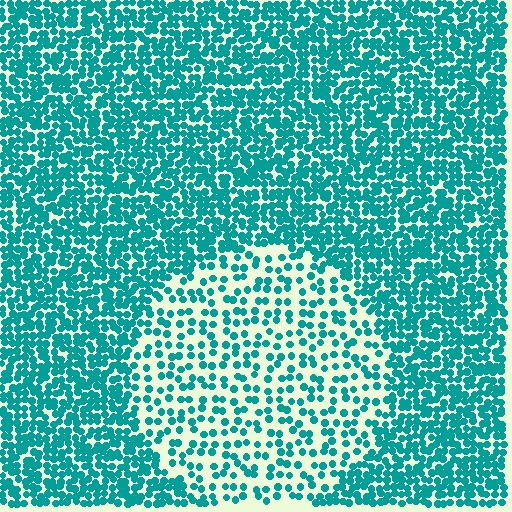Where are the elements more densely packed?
The elements are more densely packed outside the circle boundary.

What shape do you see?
I see a circle.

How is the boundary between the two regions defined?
The boundary is defined by a change in element density (approximately 2.3x ratio). All elements are the same color, size, and shape.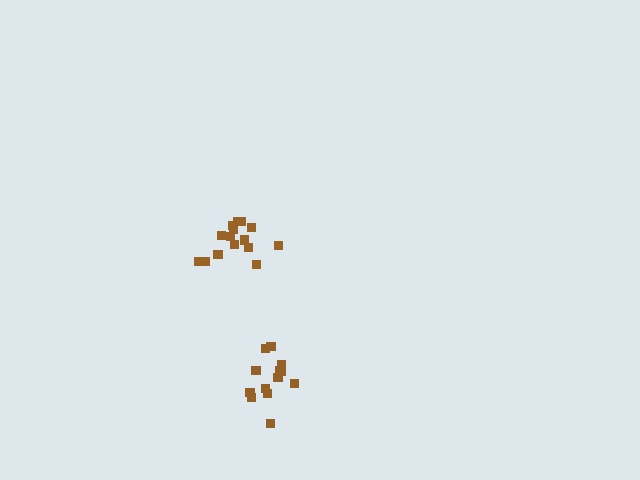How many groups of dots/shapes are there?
There are 2 groups.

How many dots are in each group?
Group 1: 15 dots, Group 2: 13 dots (28 total).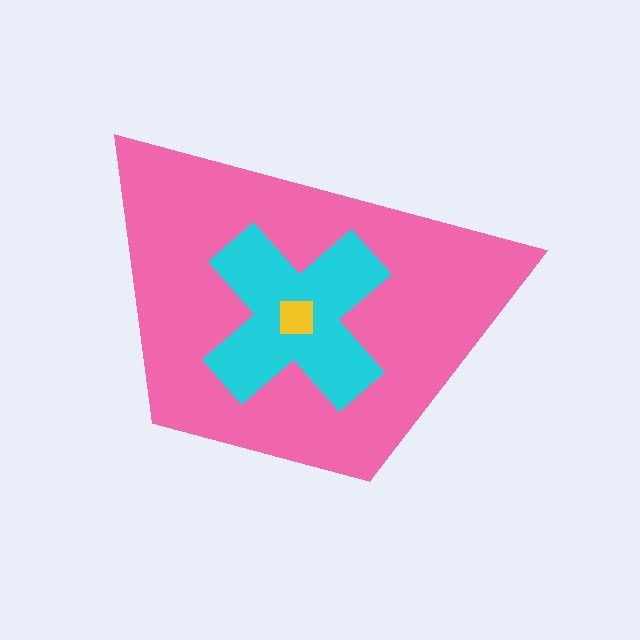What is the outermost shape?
The pink trapezoid.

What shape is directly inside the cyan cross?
The yellow square.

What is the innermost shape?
The yellow square.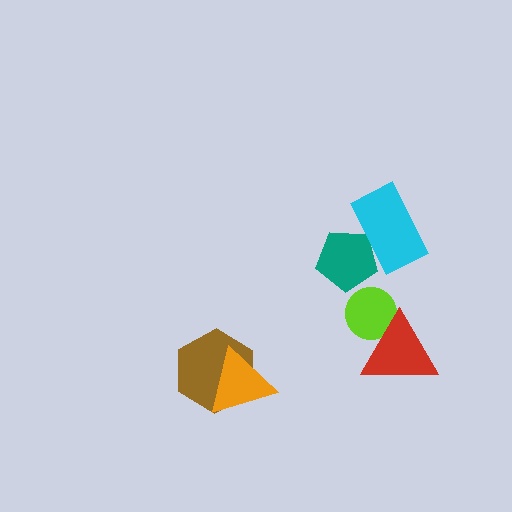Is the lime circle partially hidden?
Yes, it is partially covered by another shape.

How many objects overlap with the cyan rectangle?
1 object overlaps with the cyan rectangle.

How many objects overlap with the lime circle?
1 object overlaps with the lime circle.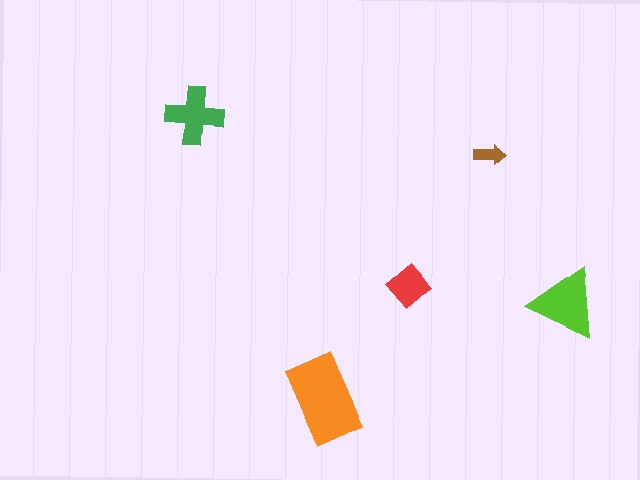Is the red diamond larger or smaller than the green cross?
Smaller.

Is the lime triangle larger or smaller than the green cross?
Larger.